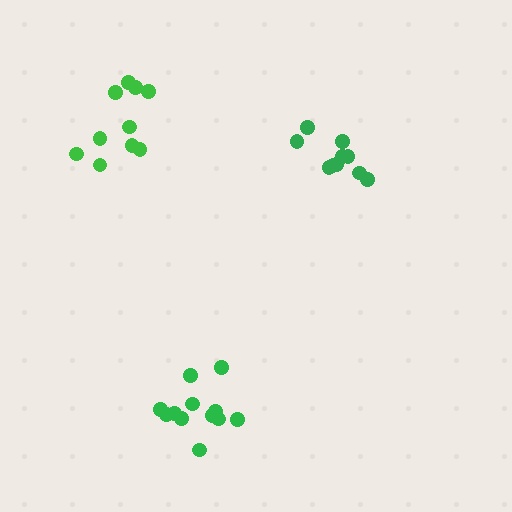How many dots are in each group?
Group 1: 12 dots, Group 2: 10 dots, Group 3: 10 dots (32 total).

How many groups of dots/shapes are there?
There are 3 groups.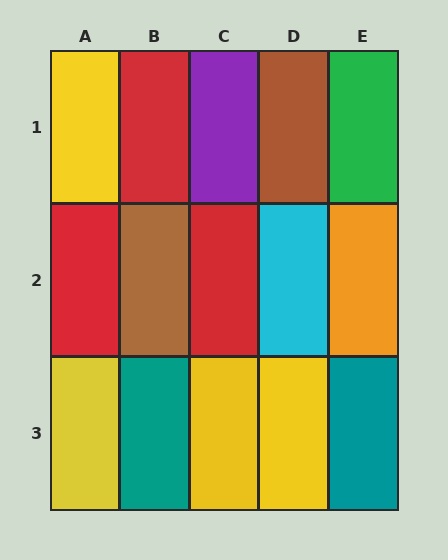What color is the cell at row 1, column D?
Brown.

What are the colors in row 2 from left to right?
Red, brown, red, cyan, orange.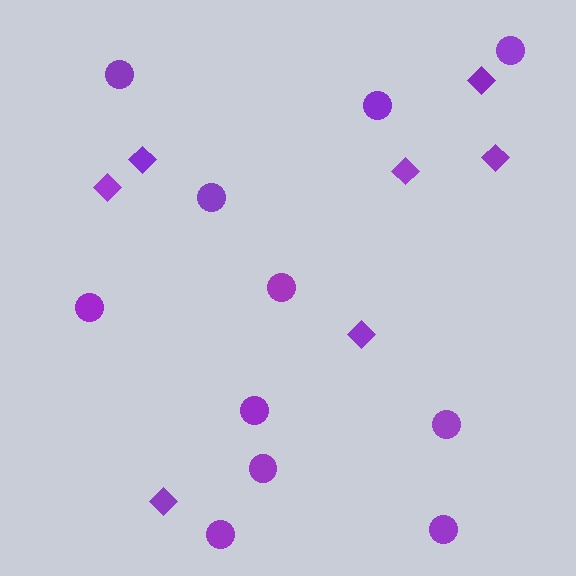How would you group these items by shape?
There are 2 groups: one group of diamonds (7) and one group of circles (11).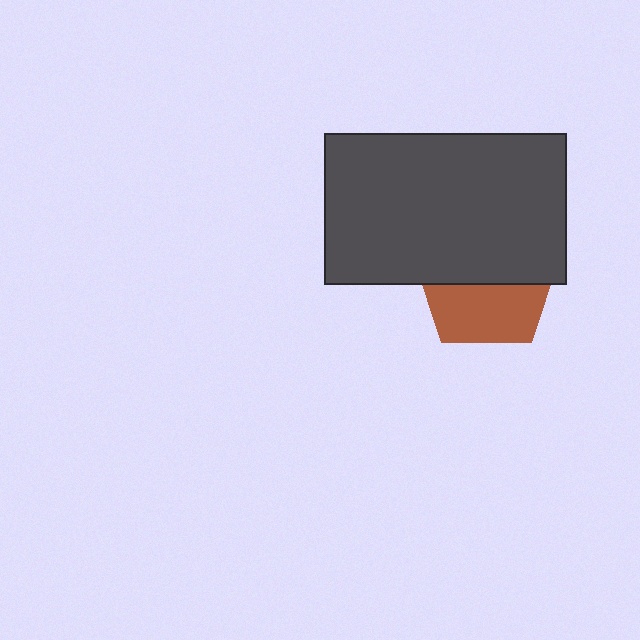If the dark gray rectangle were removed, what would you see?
You would see the complete brown pentagon.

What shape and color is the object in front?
The object in front is a dark gray rectangle.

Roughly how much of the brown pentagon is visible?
A small part of it is visible (roughly 45%).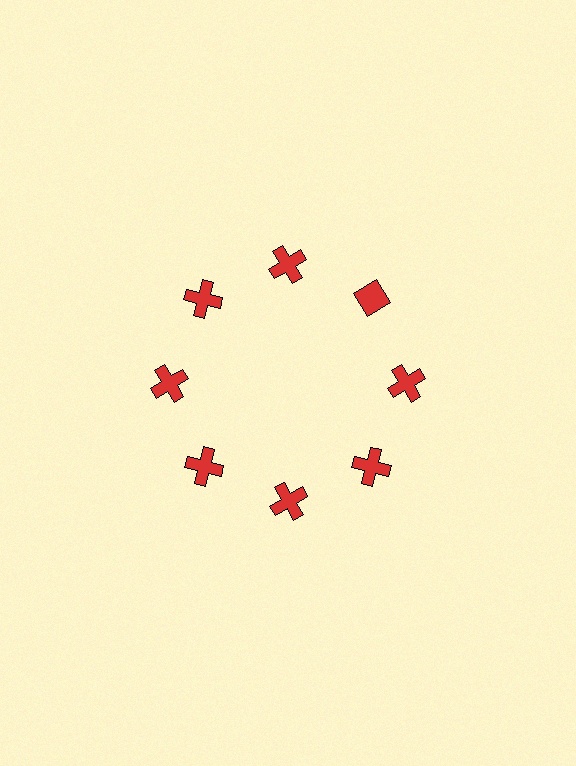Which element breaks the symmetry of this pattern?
The red diamond at roughly the 2 o'clock position breaks the symmetry. All other shapes are red crosses.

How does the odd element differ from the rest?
It has a different shape: diamond instead of cross.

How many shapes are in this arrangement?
There are 8 shapes arranged in a ring pattern.